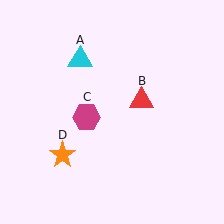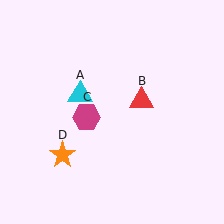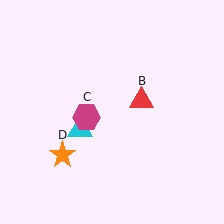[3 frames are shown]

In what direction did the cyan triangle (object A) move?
The cyan triangle (object A) moved down.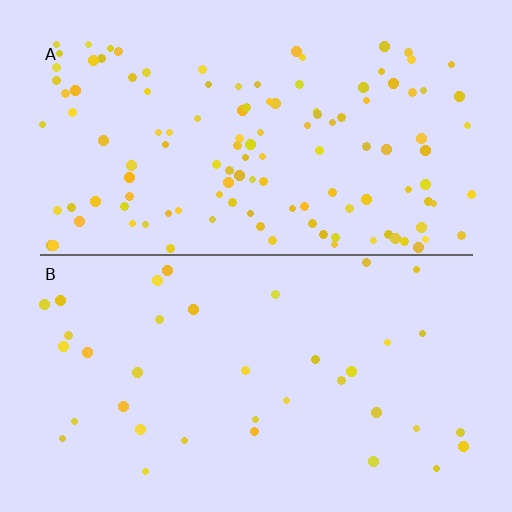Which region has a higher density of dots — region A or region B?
A (the top).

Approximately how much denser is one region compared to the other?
Approximately 3.3× — region A over region B.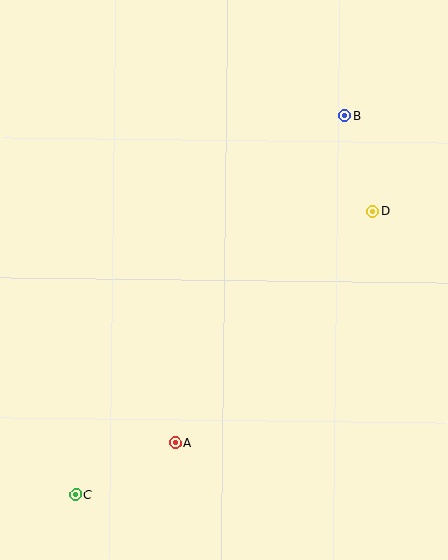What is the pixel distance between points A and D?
The distance between A and D is 304 pixels.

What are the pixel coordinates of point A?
Point A is at (175, 443).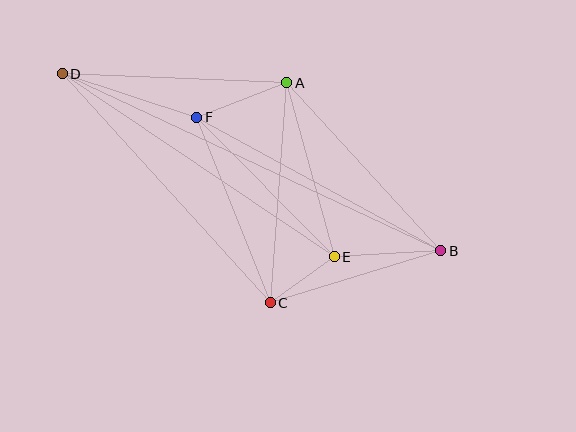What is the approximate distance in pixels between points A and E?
The distance between A and E is approximately 180 pixels.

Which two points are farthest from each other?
Points B and D are farthest from each other.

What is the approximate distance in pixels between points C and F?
The distance between C and F is approximately 199 pixels.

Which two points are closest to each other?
Points C and E are closest to each other.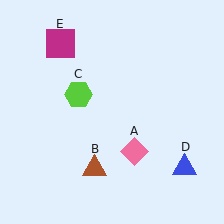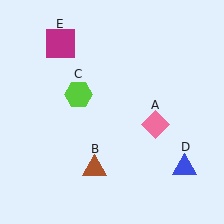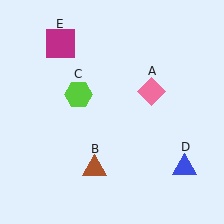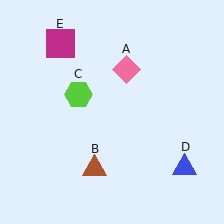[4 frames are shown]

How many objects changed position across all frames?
1 object changed position: pink diamond (object A).